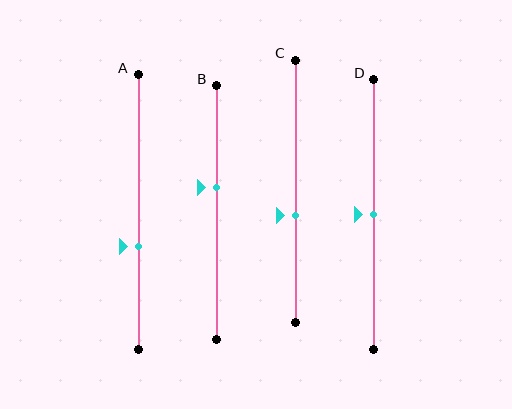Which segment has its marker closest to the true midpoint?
Segment D has its marker closest to the true midpoint.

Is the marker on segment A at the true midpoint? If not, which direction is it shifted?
No, the marker on segment A is shifted downward by about 12% of the segment length.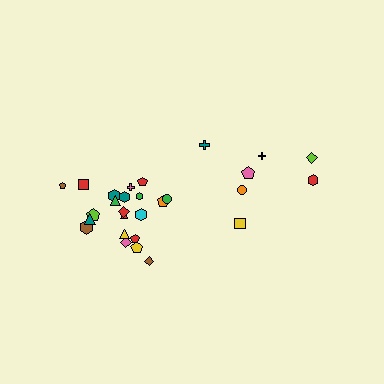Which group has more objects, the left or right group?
The left group.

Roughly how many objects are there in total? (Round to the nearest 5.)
Roughly 30 objects in total.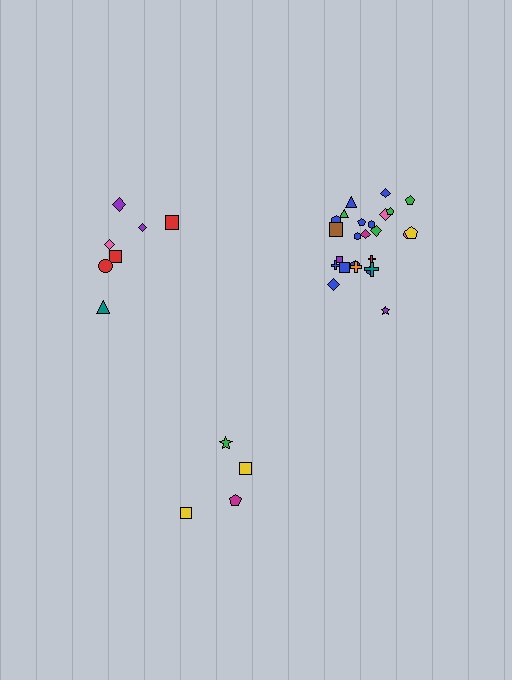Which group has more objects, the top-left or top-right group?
The top-right group.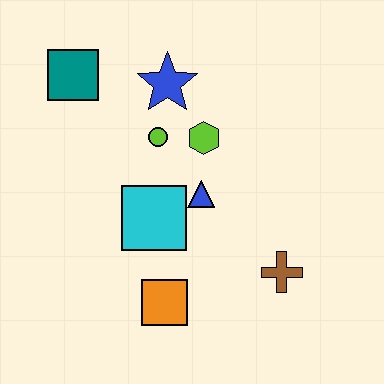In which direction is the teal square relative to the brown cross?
The teal square is to the left of the brown cross.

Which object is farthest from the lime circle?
The brown cross is farthest from the lime circle.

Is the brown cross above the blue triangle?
No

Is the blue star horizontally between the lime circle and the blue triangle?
Yes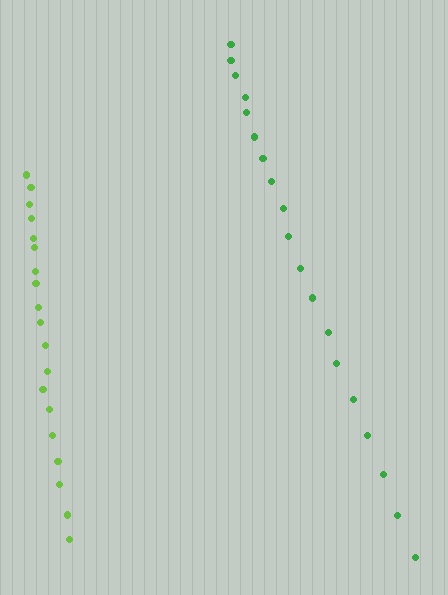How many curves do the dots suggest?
There are 2 distinct paths.